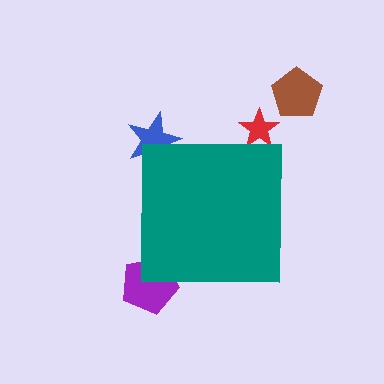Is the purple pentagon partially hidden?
Yes, the purple pentagon is partially hidden behind the teal square.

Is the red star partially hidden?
Yes, the red star is partially hidden behind the teal square.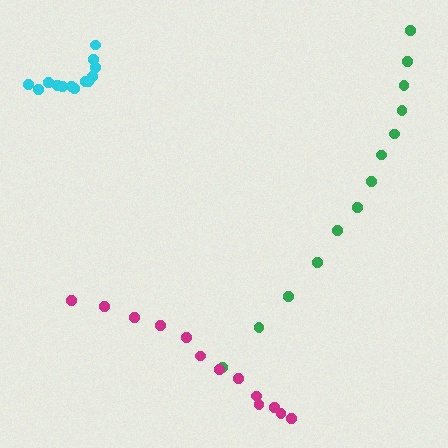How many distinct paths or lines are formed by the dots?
There are 3 distinct paths.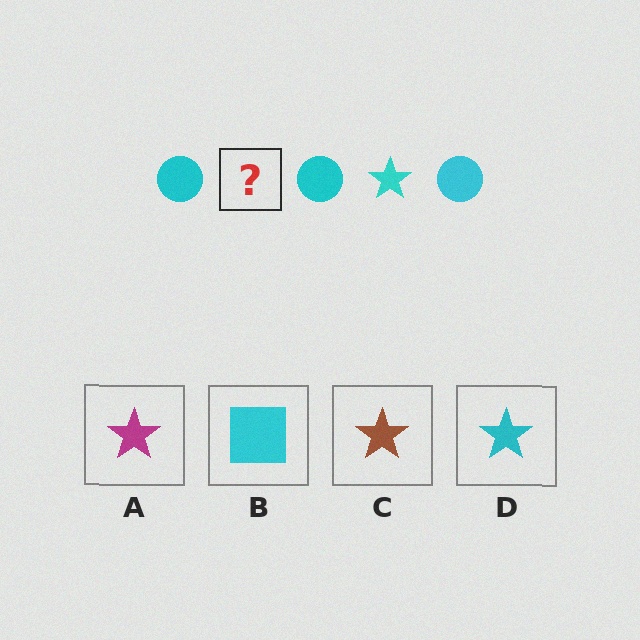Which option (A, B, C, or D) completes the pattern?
D.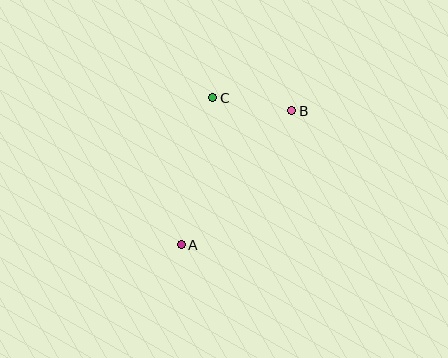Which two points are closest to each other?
Points B and C are closest to each other.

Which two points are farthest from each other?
Points A and B are farthest from each other.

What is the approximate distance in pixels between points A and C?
The distance between A and C is approximately 150 pixels.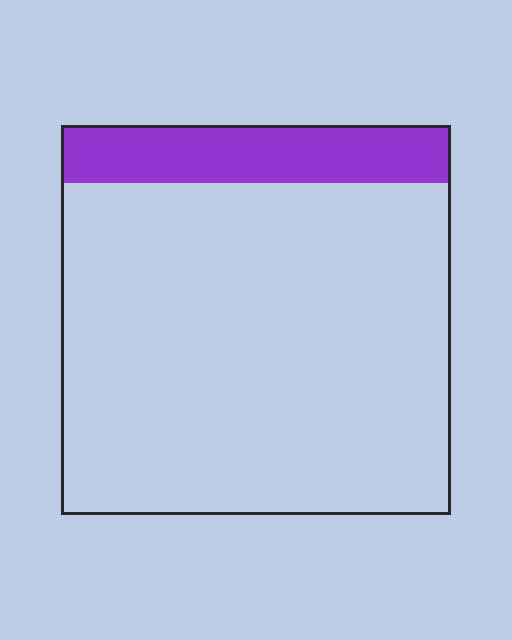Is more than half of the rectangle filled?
No.